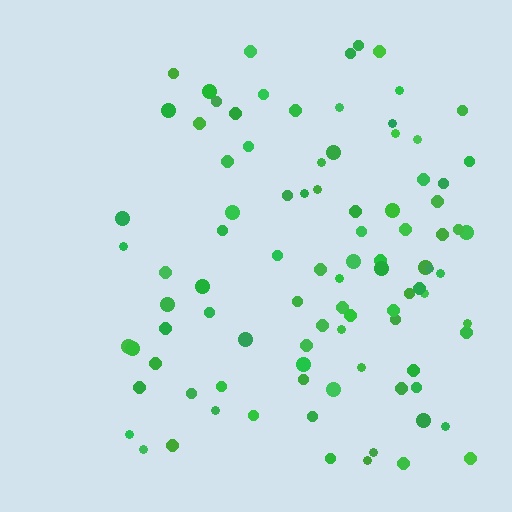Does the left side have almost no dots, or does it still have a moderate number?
Still a moderate number, just noticeably fewer than the right.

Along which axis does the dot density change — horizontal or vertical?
Horizontal.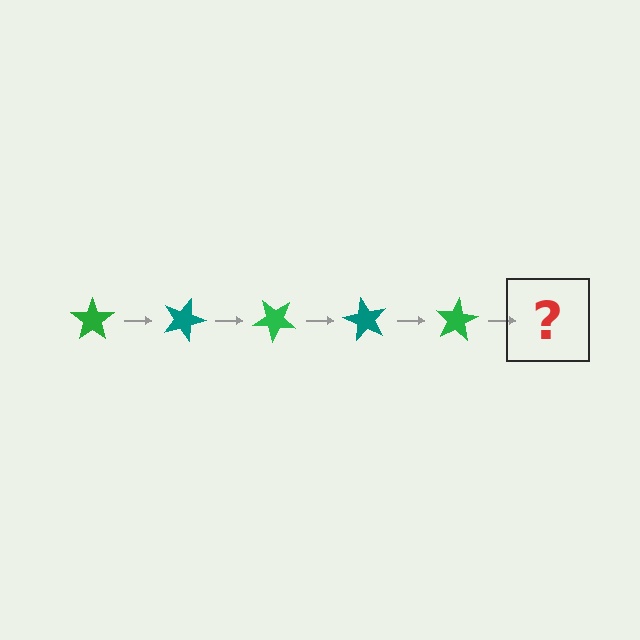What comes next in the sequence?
The next element should be a teal star, rotated 100 degrees from the start.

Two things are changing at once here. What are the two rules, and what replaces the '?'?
The two rules are that it rotates 20 degrees each step and the color cycles through green and teal. The '?' should be a teal star, rotated 100 degrees from the start.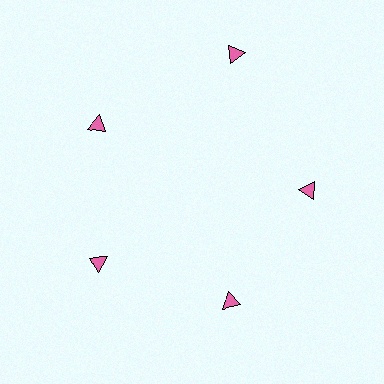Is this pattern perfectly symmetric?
No. The 5 pink triangles are arranged in a ring, but one element near the 1 o'clock position is pushed outward from the center, breaking the 5-fold rotational symmetry.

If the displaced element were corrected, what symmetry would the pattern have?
It would have 5-fold rotational symmetry — the pattern would map onto itself every 72 degrees.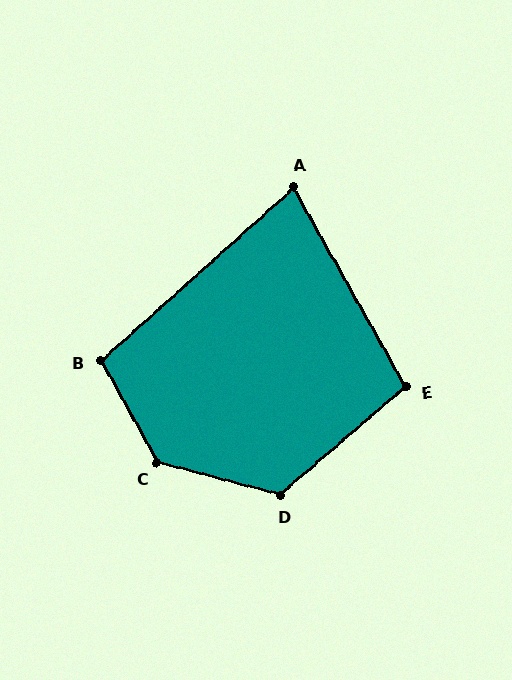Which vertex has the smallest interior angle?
A, at approximately 78 degrees.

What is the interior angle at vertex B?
Approximately 102 degrees (obtuse).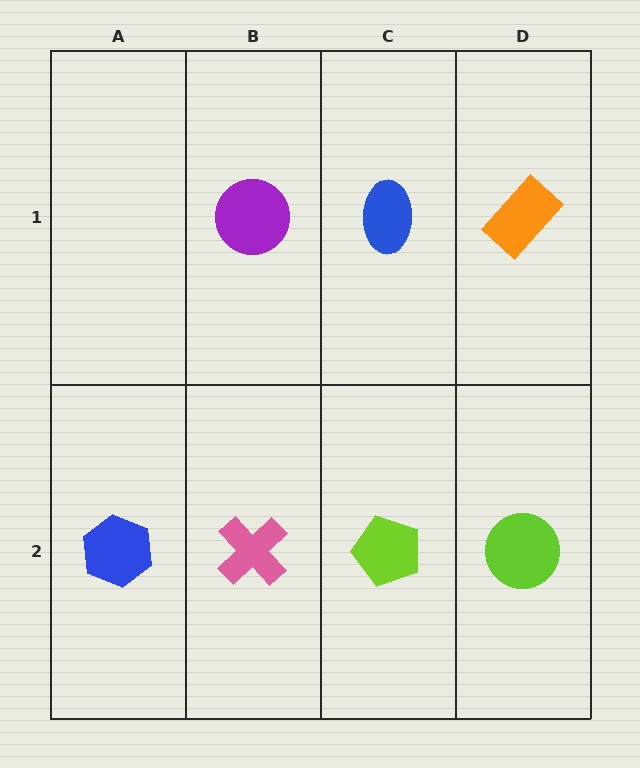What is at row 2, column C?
A lime pentagon.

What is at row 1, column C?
A blue ellipse.